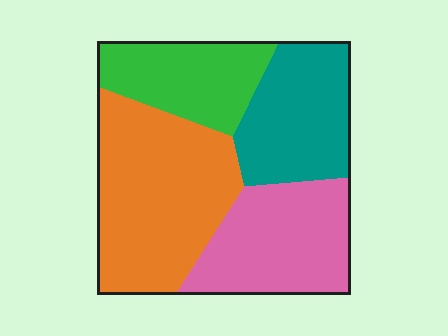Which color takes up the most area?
Orange, at roughly 35%.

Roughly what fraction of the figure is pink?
Pink takes up about one quarter (1/4) of the figure.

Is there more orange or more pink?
Orange.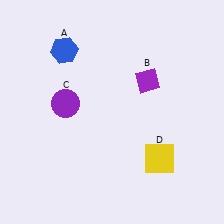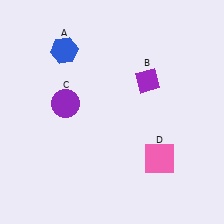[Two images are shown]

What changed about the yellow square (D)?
In Image 1, D is yellow. In Image 2, it changed to pink.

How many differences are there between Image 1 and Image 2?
There is 1 difference between the two images.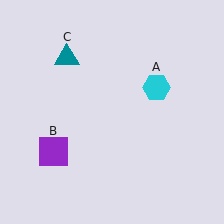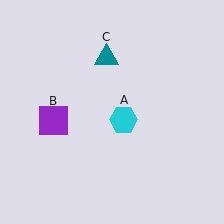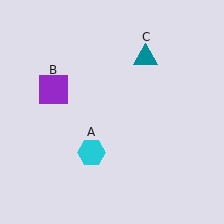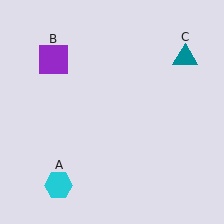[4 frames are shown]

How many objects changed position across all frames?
3 objects changed position: cyan hexagon (object A), purple square (object B), teal triangle (object C).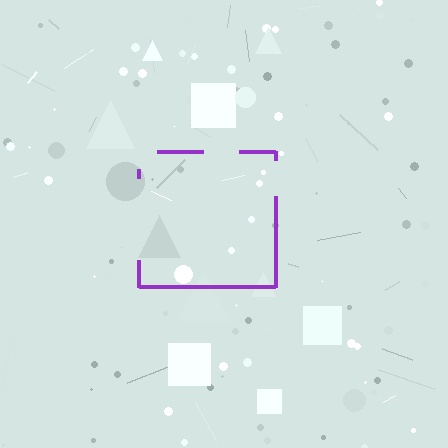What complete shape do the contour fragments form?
The contour fragments form a square.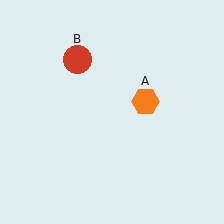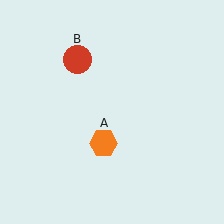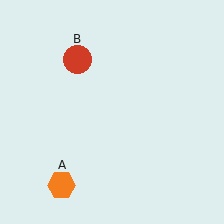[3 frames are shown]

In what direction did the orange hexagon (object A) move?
The orange hexagon (object A) moved down and to the left.